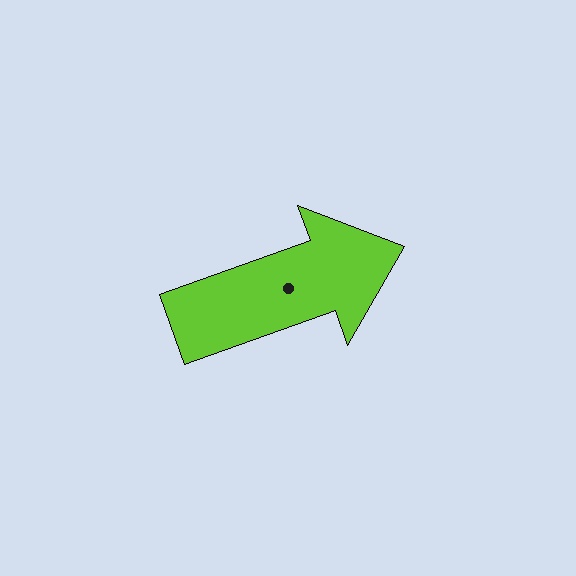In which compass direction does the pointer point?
East.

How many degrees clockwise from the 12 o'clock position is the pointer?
Approximately 70 degrees.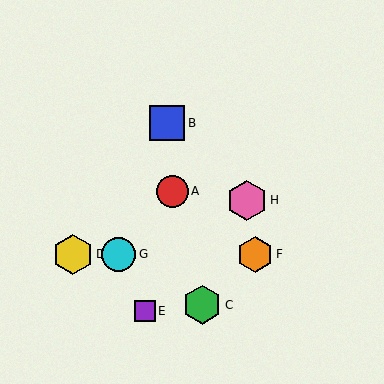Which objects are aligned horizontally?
Objects D, F, G are aligned horizontally.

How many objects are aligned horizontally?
3 objects (D, F, G) are aligned horizontally.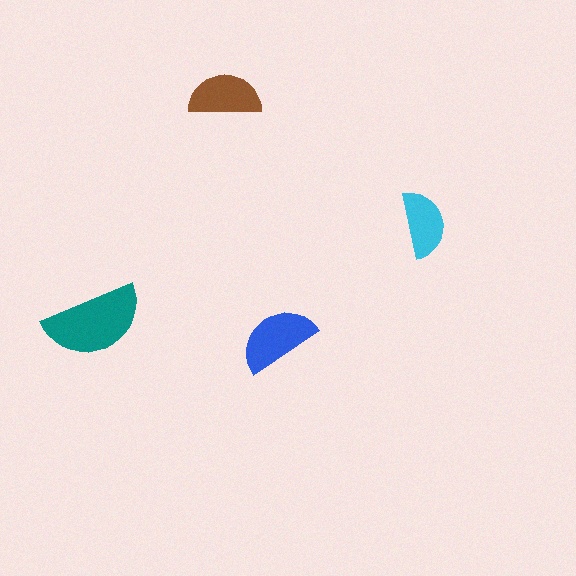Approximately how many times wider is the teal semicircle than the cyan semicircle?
About 1.5 times wider.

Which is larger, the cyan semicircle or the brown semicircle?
The brown one.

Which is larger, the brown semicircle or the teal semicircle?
The teal one.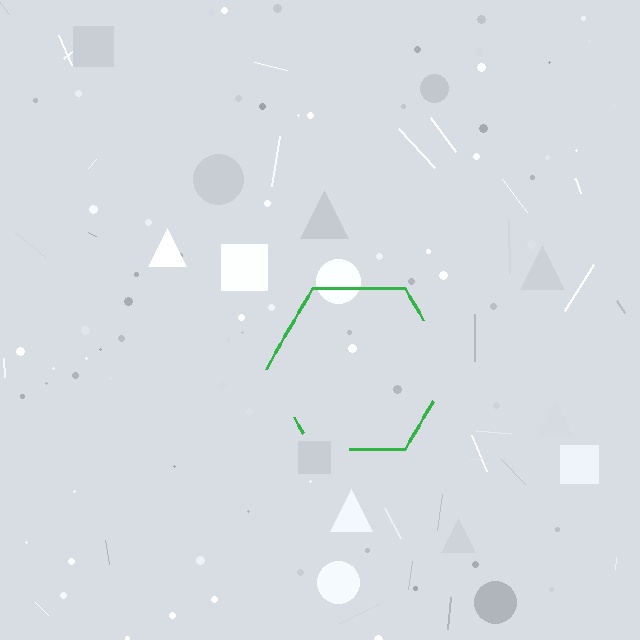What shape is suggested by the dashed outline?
The dashed outline suggests a hexagon.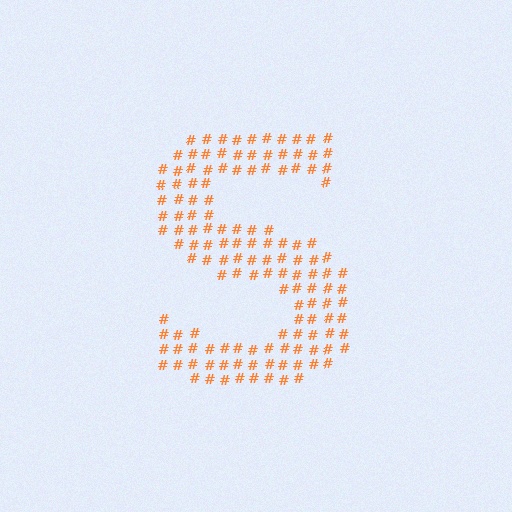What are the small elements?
The small elements are hash symbols.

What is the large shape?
The large shape is the letter S.